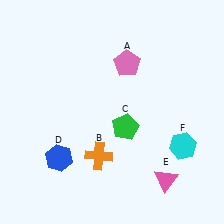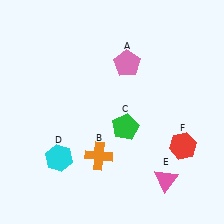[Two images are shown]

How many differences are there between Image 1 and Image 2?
There are 2 differences between the two images.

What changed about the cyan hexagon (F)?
In Image 1, F is cyan. In Image 2, it changed to red.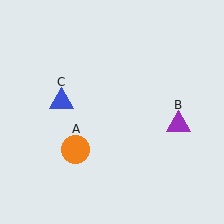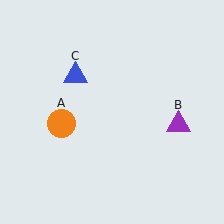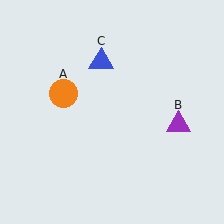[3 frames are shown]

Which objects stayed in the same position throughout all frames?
Purple triangle (object B) remained stationary.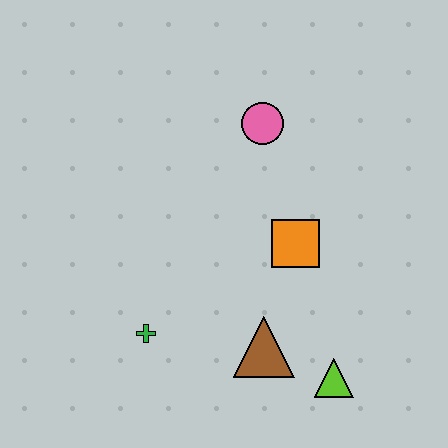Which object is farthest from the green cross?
The pink circle is farthest from the green cross.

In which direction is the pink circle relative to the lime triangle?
The pink circle is above the lime triangle.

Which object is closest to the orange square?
The brown triangle is closest to the orange square.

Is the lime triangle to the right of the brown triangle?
Yes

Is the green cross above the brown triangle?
Yes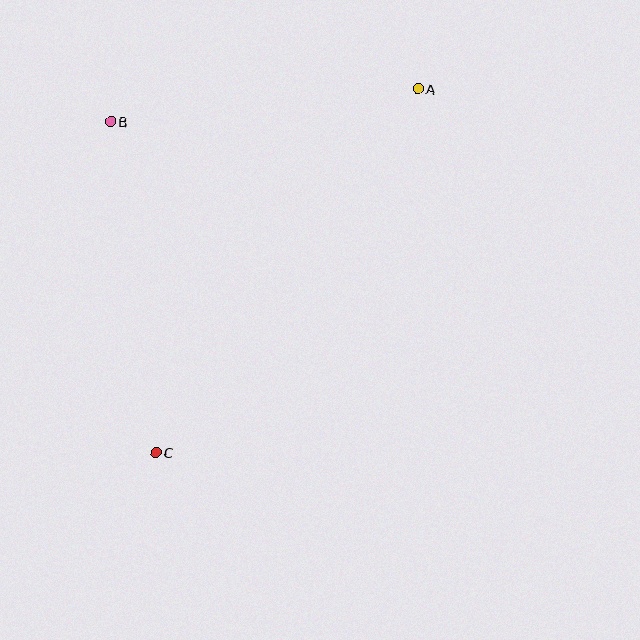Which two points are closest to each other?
Points A and B are closest to each other.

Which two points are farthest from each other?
Points A and C are farthest from each other.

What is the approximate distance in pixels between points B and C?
The distance between B and C is approximately 334 pixels.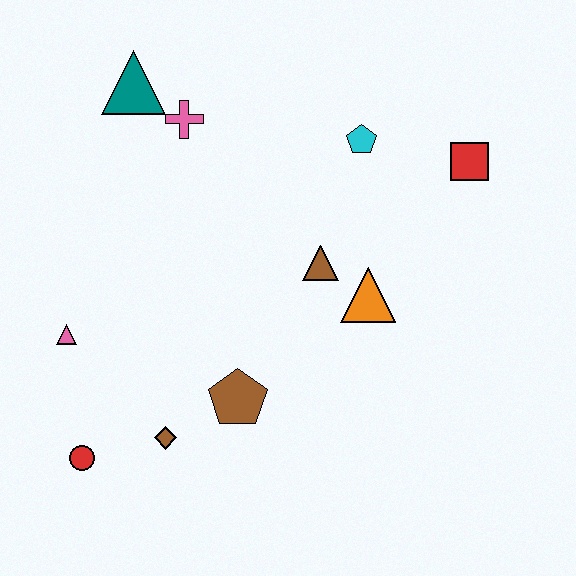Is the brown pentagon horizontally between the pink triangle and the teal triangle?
No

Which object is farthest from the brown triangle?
The red circle is farthest from the brown triangle.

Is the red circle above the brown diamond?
No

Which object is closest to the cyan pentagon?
The red square is closest to the cyan pentagon.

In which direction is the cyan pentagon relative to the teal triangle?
The cyan pentagon is to the right of the teal triangle.